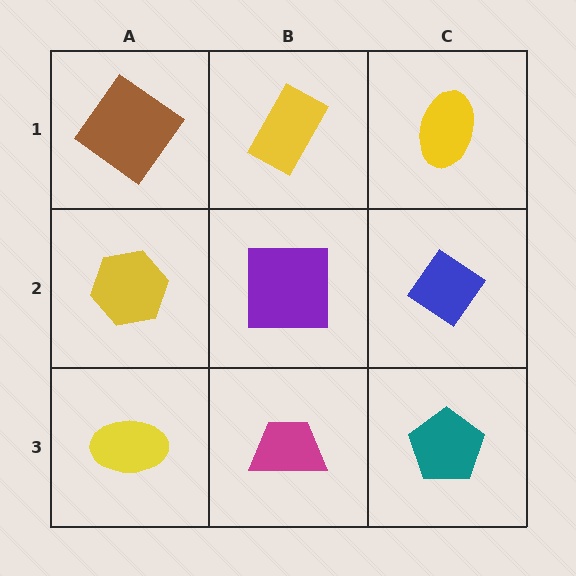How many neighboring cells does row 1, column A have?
2.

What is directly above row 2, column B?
A yellow rectangle.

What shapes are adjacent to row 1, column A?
A yellow hexagon (row 2, column A), a yellow rectangle (row 1, column B).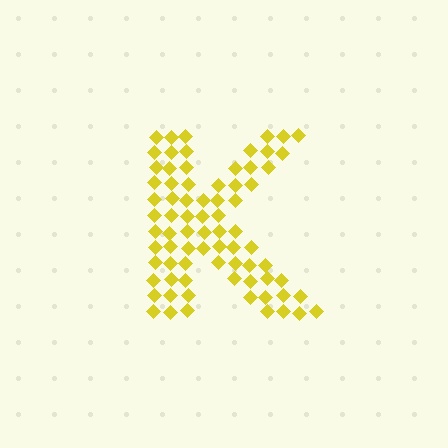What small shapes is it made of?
It is made of small diamonds.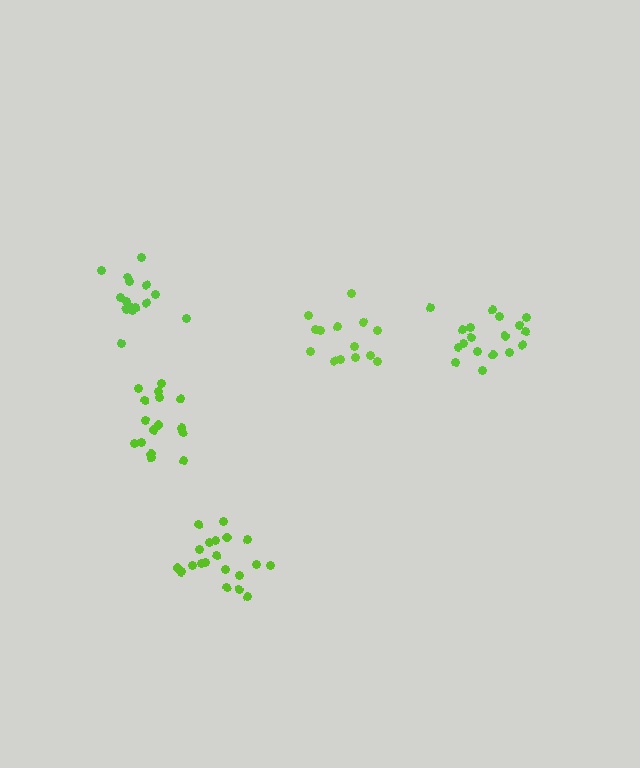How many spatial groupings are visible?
There are 5 spatial groupings.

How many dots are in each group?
Group 1: 14 dots, Group 2: 18 dots, Group 3: 15 dots, Group 4: 16 dots, Group 5: 20 dots (83 total).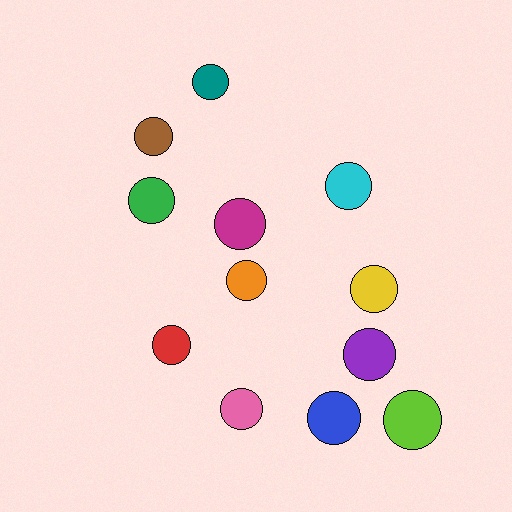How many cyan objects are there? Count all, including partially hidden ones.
There is 1 cyan object.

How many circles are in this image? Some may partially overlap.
There are 12 circles.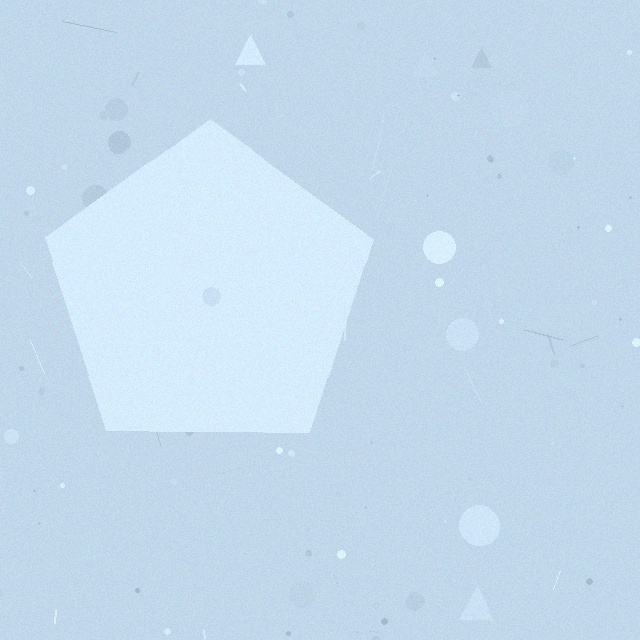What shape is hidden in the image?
A pentagon is hidden in the image.